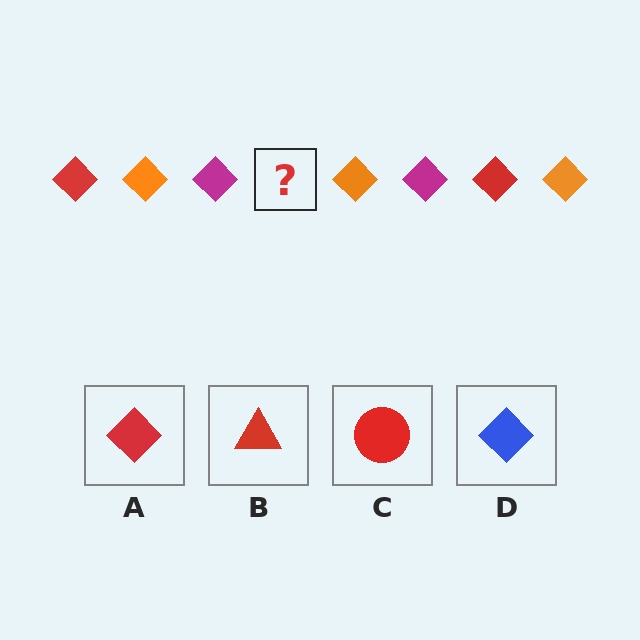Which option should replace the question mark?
Option A.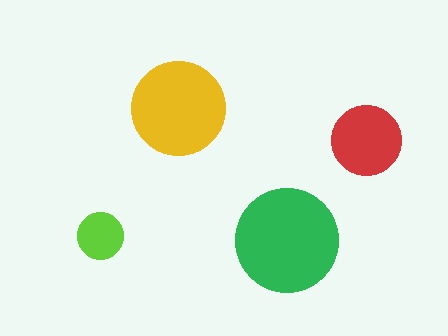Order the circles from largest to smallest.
the green one, the yellow one, the red one, the lime one.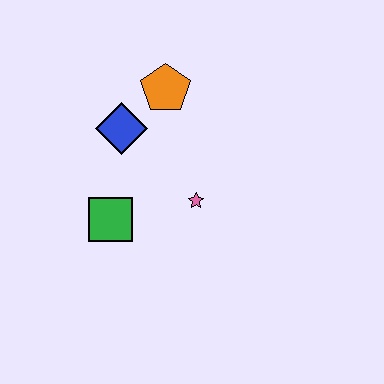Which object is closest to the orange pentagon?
The blue diamond is closest to the orange pentagon.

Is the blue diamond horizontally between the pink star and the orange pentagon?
No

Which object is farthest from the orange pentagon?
The green square is farthest from the orange pentagon.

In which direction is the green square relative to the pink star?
The green square is to the left of the pink star.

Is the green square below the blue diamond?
Yes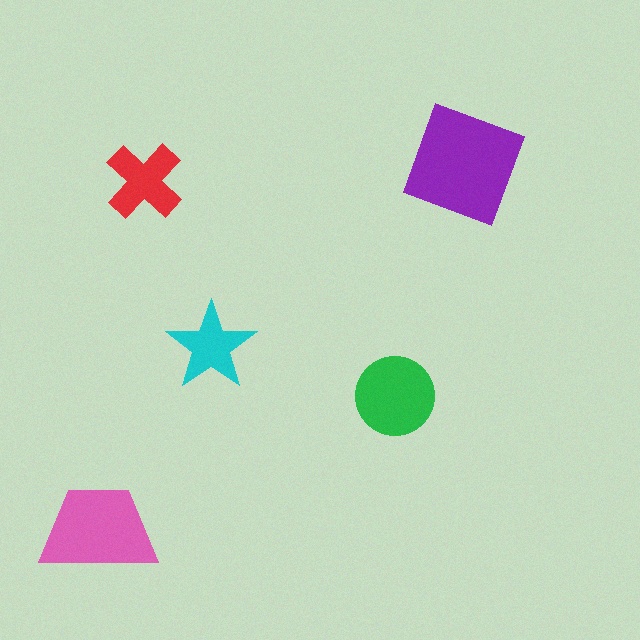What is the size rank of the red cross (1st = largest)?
4th.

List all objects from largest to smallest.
The purple square, the pink trapezoid, the green circle, the red cross, the cyan star.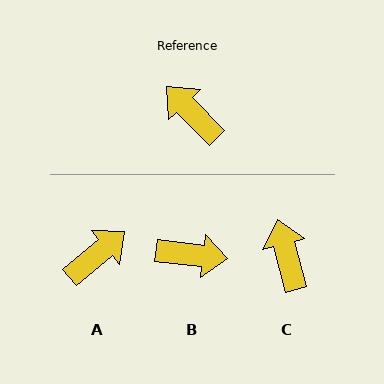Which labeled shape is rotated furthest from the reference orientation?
B, about 141 degrees away.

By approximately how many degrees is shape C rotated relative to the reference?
Approximately 29 degrees clockwise.